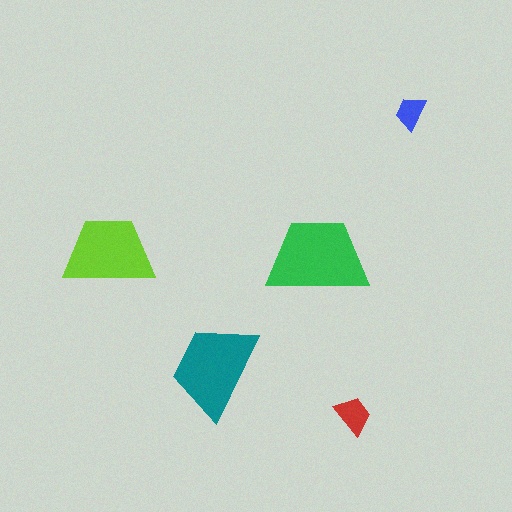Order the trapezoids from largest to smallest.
the green one, the teal one, the lime one, the red one, the blue one.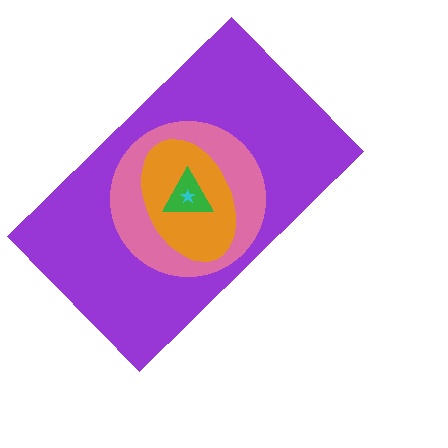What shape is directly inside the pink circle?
The orange ellipse.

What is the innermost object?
The cyan star.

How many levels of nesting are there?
5.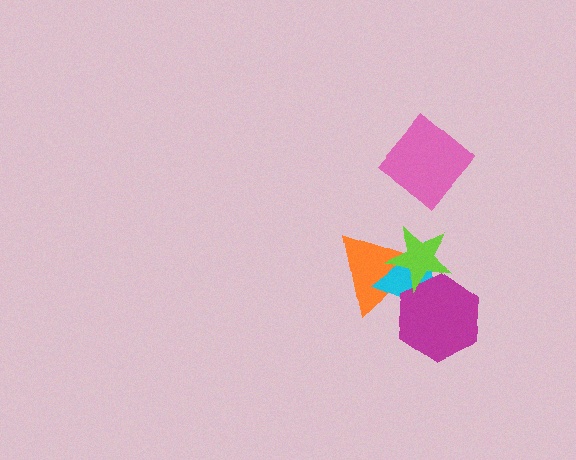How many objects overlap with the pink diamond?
0 objects overlap with the pink diamond.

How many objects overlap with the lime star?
3 objects overlap with the lime star.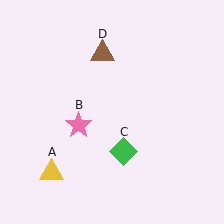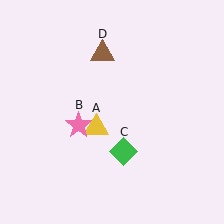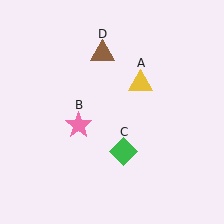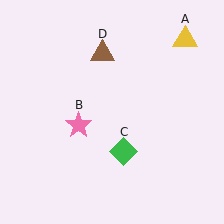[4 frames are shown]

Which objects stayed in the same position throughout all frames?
Pink star (object B) and green diamond (object C) and brown triangle (object D) remained stationary.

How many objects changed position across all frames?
1 object changed position: yellow triangle (object A).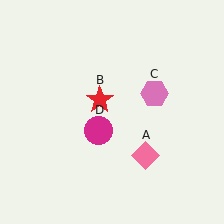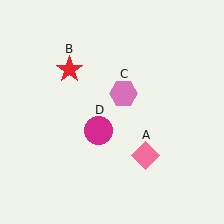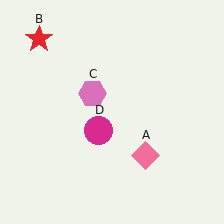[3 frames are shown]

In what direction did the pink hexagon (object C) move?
The pink hexagon (object C) moved left.